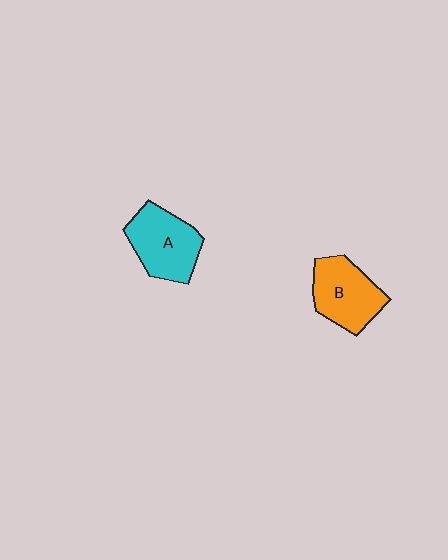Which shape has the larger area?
Shape A (cyan).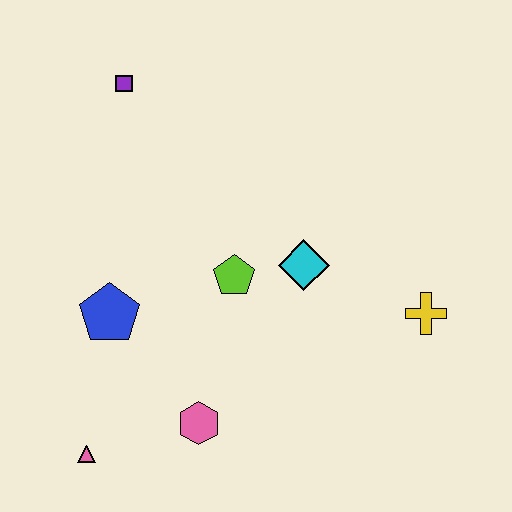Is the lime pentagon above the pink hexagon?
Yes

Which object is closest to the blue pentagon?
The lime pentagon is closest to the blue pentagon.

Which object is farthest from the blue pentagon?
The yellow cross is farthest from the blue pentagon.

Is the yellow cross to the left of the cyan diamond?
No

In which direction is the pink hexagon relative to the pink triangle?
The pink hexagon is to the right of the pink triangle.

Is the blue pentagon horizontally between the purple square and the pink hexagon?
No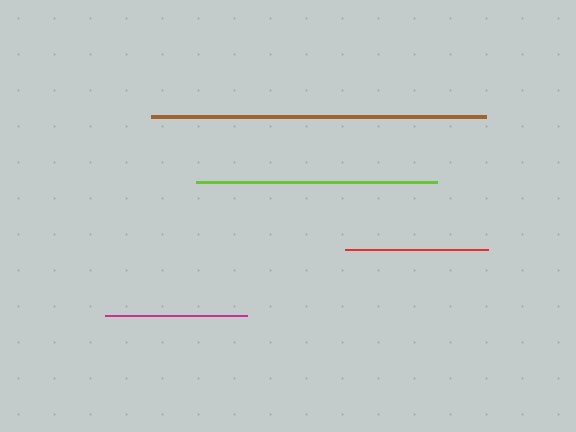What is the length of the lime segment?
The lime segment is approximately 241 pixels long.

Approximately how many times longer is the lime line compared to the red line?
The lime line is approximately 1.7 times the length of the red line.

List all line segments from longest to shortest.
From longest to shortest: brown, lime, red, magenta.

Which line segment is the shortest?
The magenta line is the shortest at approximately 142 pixels.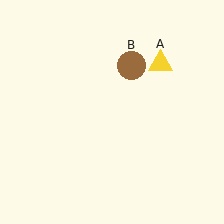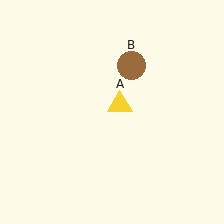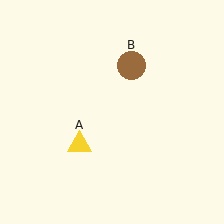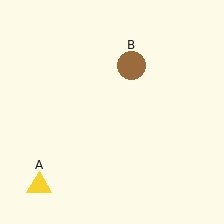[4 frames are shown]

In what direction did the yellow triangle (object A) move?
The yellow triangle (object A) moved down and to the left.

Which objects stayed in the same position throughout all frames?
Brown circle (object B) remained stationary.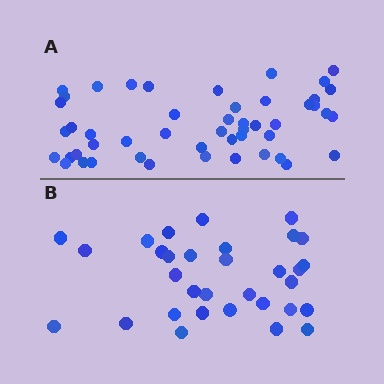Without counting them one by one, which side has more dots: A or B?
Region A (the top region) has more dots.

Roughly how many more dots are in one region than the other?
Region A has approximately 15 more dots than region B.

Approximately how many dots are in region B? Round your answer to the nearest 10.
About 30 dots. (The exact count is 32, which rounds to 30.)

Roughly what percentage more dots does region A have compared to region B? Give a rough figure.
About 55% more.